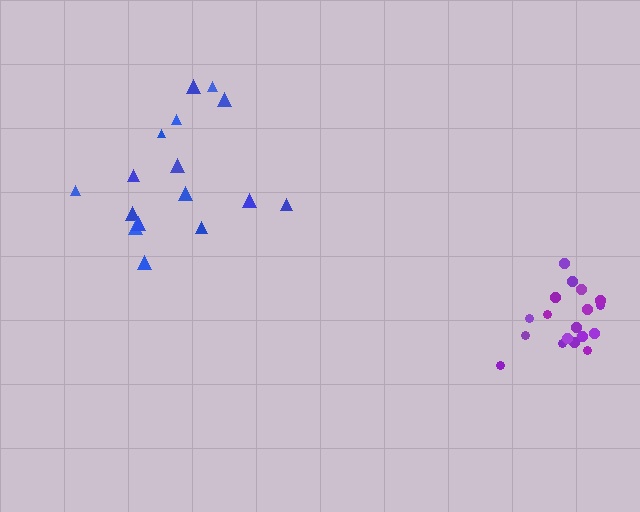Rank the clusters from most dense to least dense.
purple, blue.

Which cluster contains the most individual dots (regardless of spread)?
Purple (18).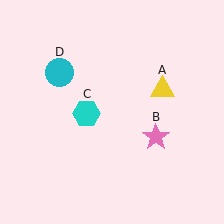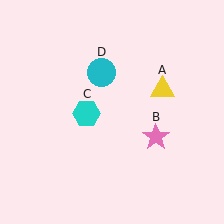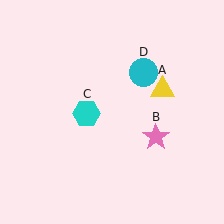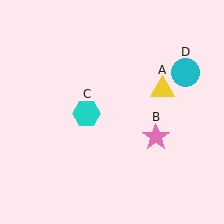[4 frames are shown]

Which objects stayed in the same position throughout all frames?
Yellow triangle (object A) and pink star (object B) and cyan hexagon (object C) remained stationary.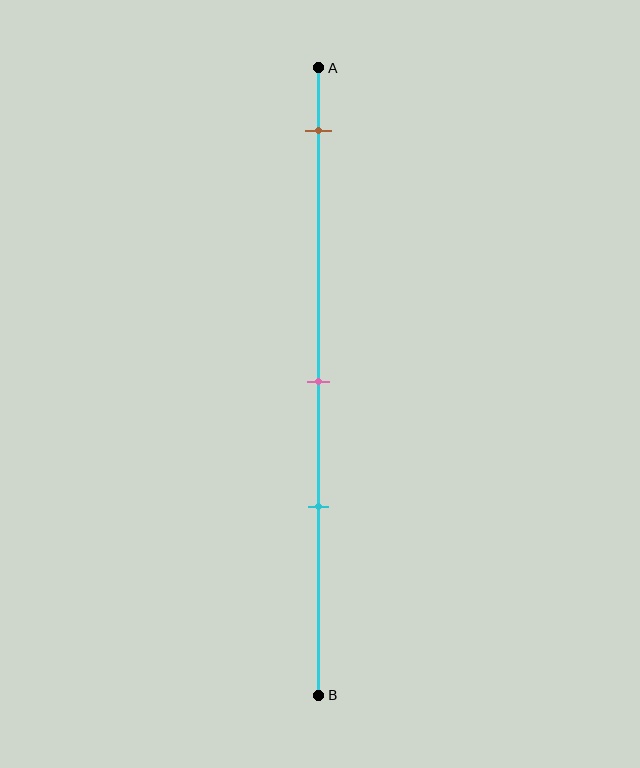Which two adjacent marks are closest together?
The pink and cyan marks are the closest adjacent pair.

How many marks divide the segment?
There are 3 marks dividing the segment.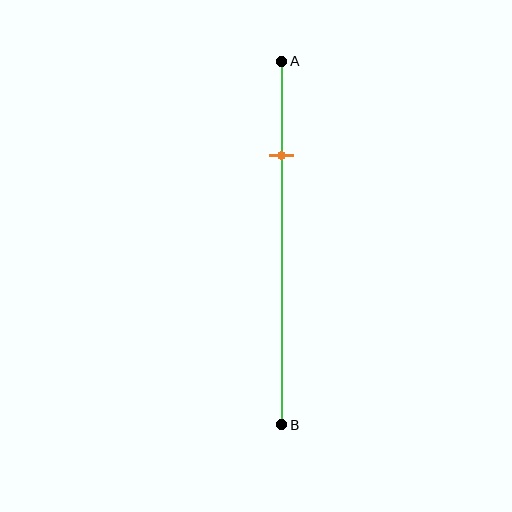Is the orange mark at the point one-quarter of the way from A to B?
Yes, the mark is approximately at the one-quarter point.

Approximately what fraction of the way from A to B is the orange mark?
The orange mark is approximately 25% of the way from A to B.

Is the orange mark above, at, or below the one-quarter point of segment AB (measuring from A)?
The orange mark is approximately at the one-quarter point of segment AB.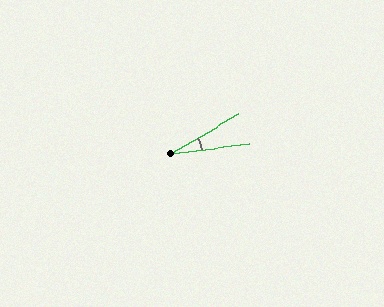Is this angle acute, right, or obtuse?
It is acute.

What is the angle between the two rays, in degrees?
Approximately 23 degrees.